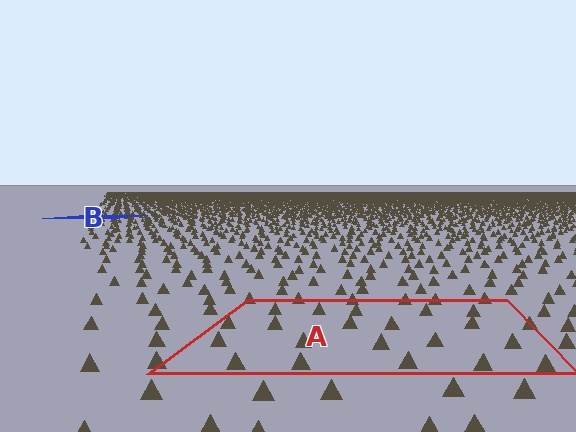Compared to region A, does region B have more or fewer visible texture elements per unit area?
Region B has more texture elements per unit area — they are packed more densely because it is farther away.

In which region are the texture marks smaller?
The texture marks are smaller in region B, because it is farther away.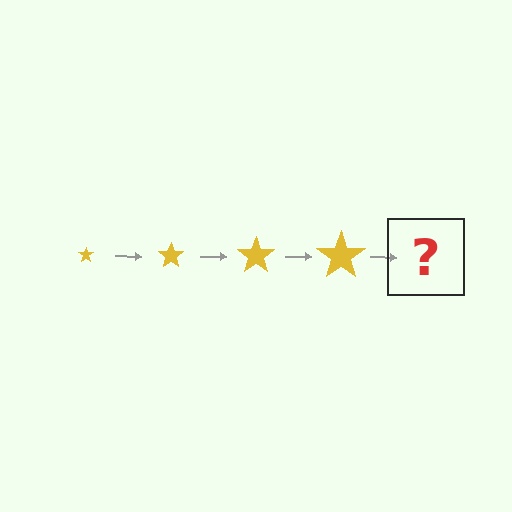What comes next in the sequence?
The next element should be a yellow star, larger than the previous one.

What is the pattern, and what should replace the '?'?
The pattern is that the star gets progressively larger each step. The '?' should be a yellow star, larger than the previous one.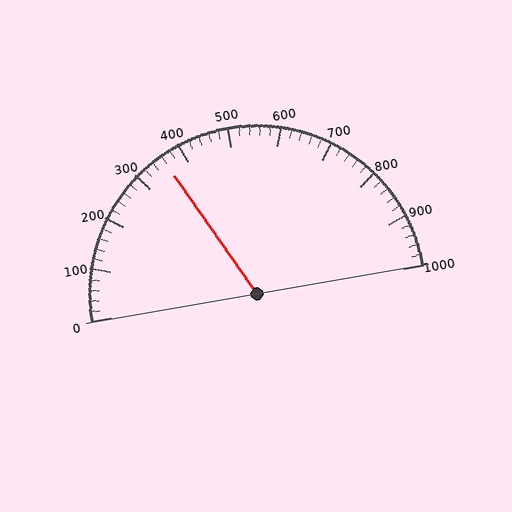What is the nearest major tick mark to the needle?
The nearest major tick mark is 400.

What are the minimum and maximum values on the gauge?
The gauge ranges from 0 to 1000.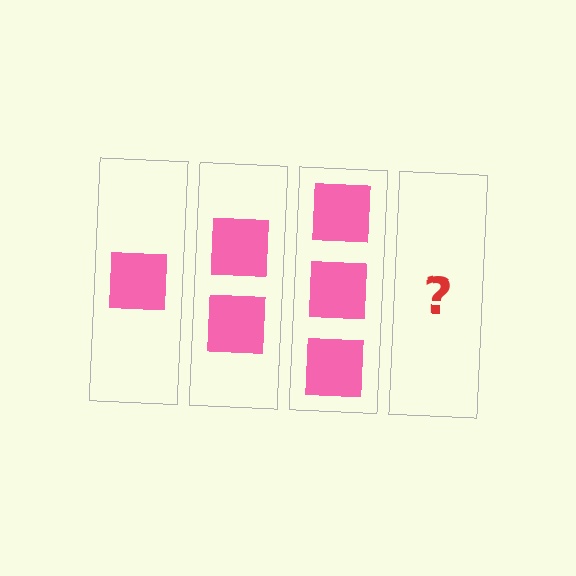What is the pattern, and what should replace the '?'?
The pattern is that each step adds one more square. The '?' should be 4 squares.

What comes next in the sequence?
The next element should be 4 squares.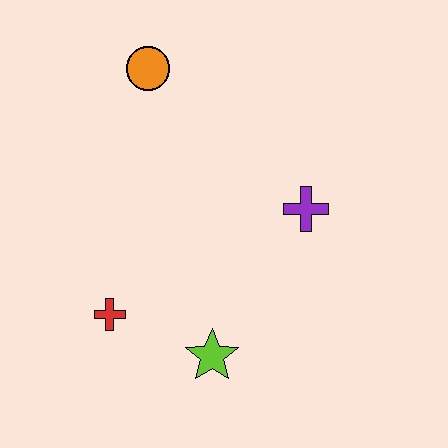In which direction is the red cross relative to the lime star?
The red cross is to the left of the lime star.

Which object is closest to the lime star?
The red cross is closest to the lime star.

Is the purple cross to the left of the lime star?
No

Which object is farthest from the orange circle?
The lime star is farthest from the orange circle.